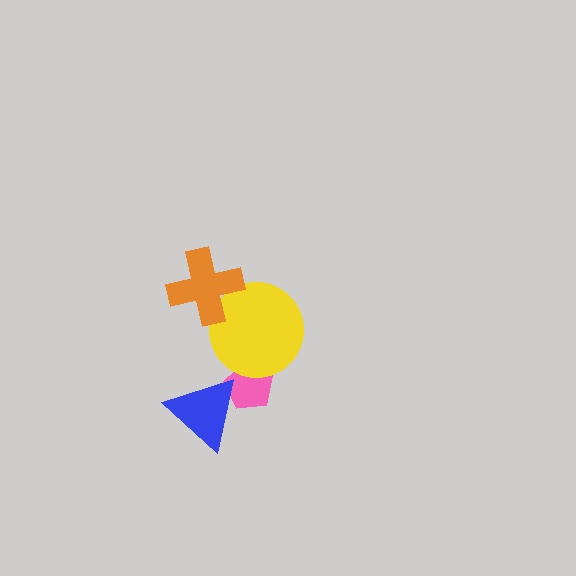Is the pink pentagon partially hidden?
Yes, it is partially covered by another shape.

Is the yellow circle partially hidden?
Yes, it is partially covered by another shape.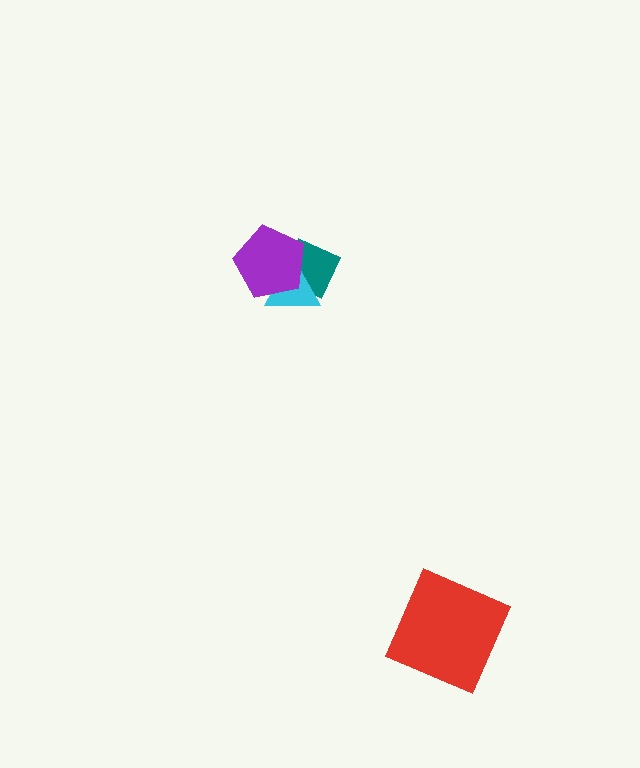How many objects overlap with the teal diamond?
2 objects overlap with the teal diamond.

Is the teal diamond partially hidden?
Yes, it is partially covered by another shape.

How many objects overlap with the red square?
0 objects overlap with the red square.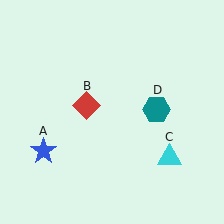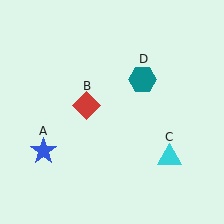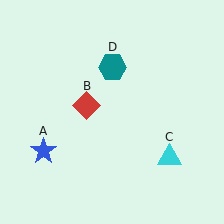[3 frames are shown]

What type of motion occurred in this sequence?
The teal hexagon (object D) rotated counterclockwise around the center of the scene.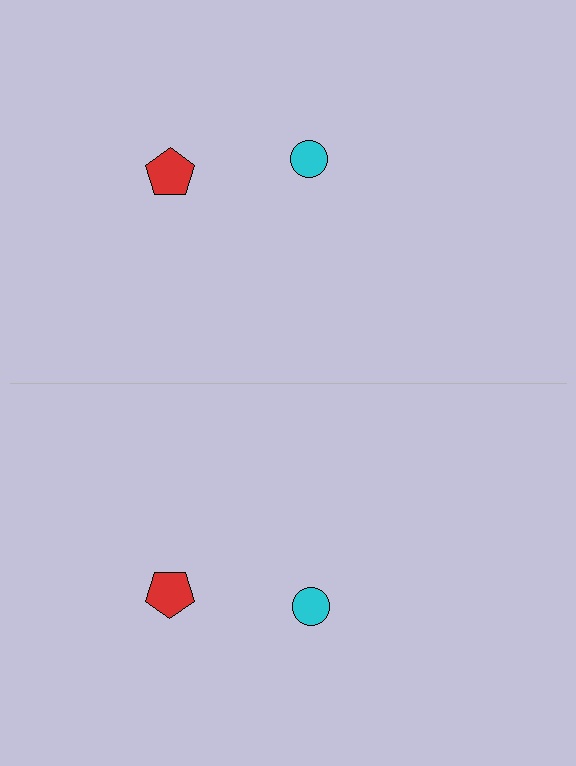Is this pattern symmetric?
Yes, this pattern has bilateral (reflection) symmetry.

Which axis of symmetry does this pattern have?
The pattern has a horizontal axis of symmetry running through the center of the image.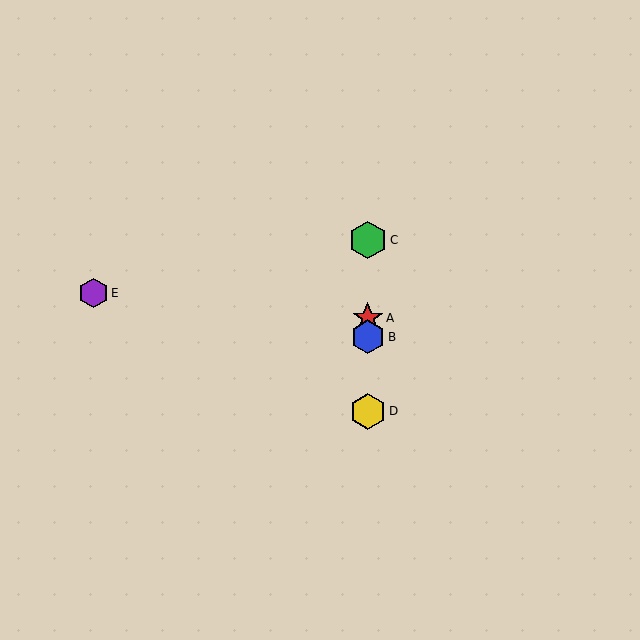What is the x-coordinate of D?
Object D is at x≈368.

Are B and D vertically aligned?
Yes, both are at x≈368.